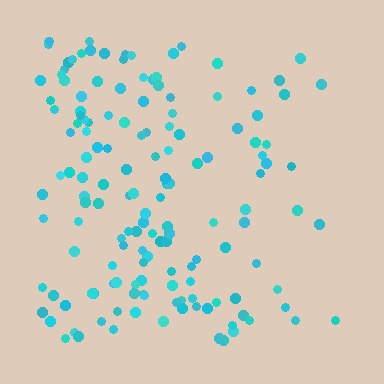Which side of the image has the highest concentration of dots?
The left.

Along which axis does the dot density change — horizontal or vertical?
Horizontal.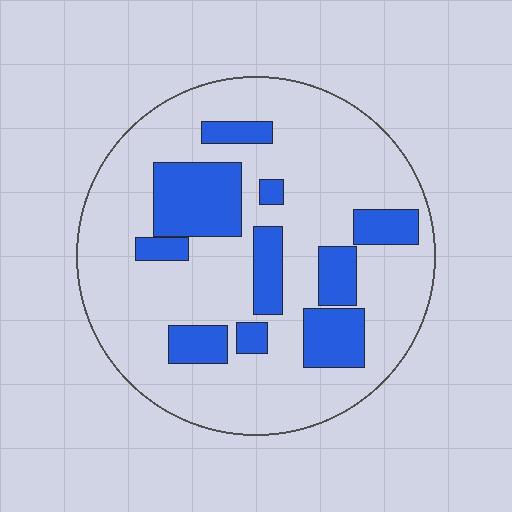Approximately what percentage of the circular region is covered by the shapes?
Approximately 25%.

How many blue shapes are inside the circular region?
10.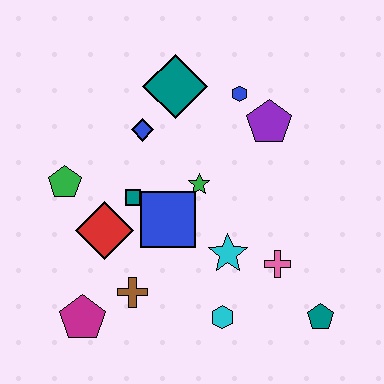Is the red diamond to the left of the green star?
Yes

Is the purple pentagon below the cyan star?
No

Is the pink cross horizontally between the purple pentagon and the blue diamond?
No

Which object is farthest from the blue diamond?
The teal pentagon is farthest from the blue diamond.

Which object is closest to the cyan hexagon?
The cyan star is closest to the cyan hexagon.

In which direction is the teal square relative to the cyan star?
The teal square is to the left of the cyan star.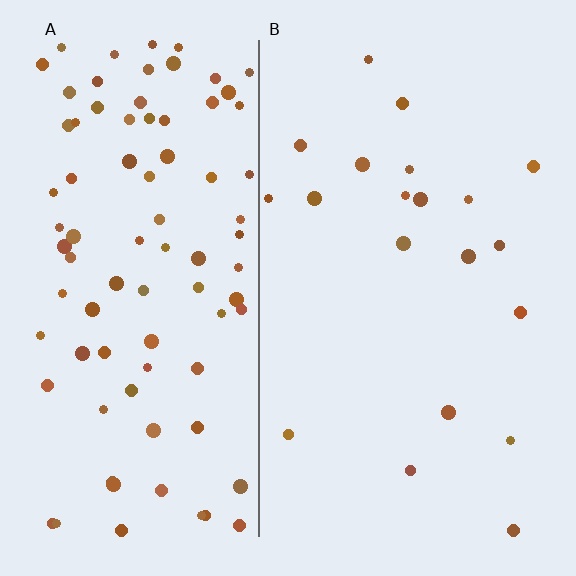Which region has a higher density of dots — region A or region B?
A (the left).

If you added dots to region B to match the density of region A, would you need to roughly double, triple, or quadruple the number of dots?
Approximately quadruple.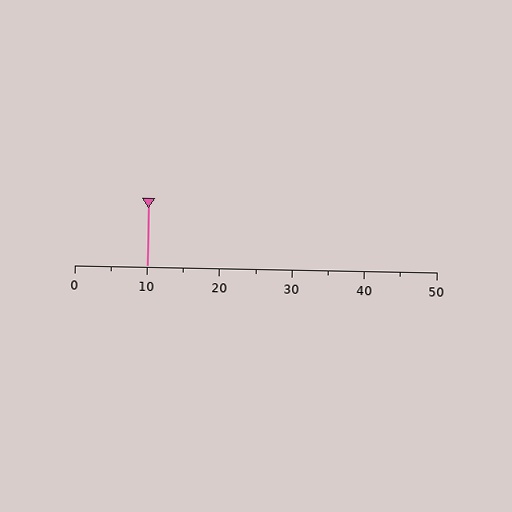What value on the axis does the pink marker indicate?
The marker indicates approximately 10.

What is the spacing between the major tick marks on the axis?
The major ticks are spaced 10 apart.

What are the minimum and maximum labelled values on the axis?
The axis runs from 0 to 50.